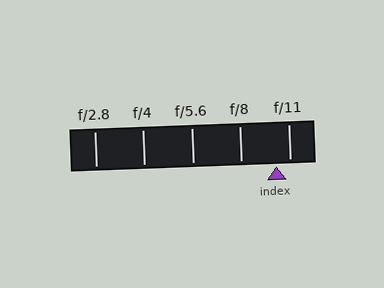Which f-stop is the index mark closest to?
The index mark is closest to f/11.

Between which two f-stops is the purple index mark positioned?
The index mark is between f/8 and f/11.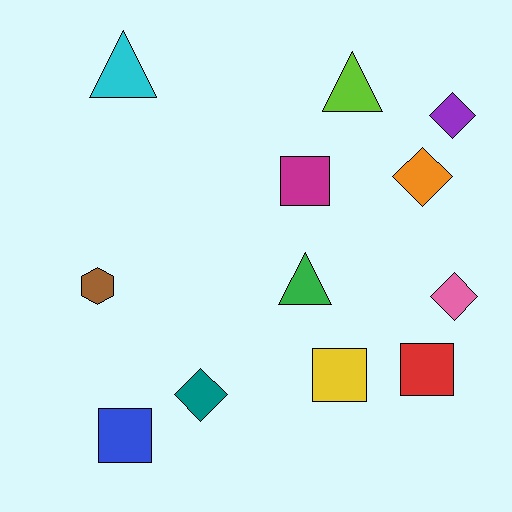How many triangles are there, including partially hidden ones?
There are 3 triangles.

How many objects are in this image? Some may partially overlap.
There are 12 objects.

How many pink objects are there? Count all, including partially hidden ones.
There is 1 pink object.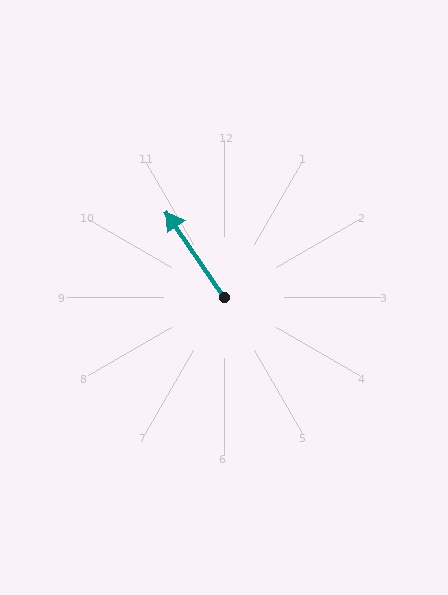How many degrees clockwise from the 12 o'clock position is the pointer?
Approximately 326 degrees.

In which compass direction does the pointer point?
Northwest.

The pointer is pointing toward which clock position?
Roughly 11 o'clock.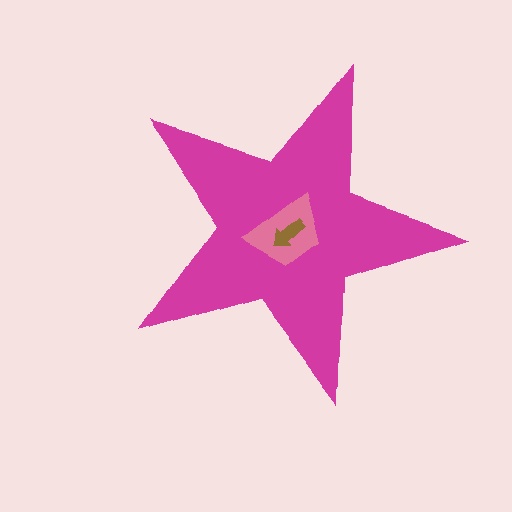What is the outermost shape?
The magenta star.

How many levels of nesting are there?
3.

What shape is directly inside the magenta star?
The pink trapezoid.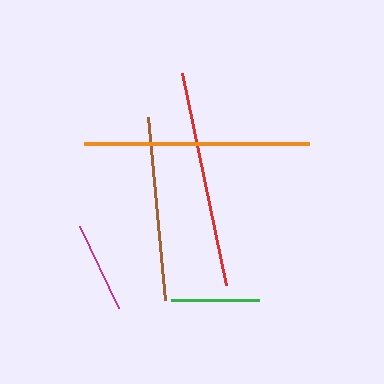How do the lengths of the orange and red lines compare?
The orange and red lines are approximately the same length.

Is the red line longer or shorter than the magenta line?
The red line is longer than the magenta line.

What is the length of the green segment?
The green segment is approximately 88 pixels long.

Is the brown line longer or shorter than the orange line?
The orange line is longer than the brown line.